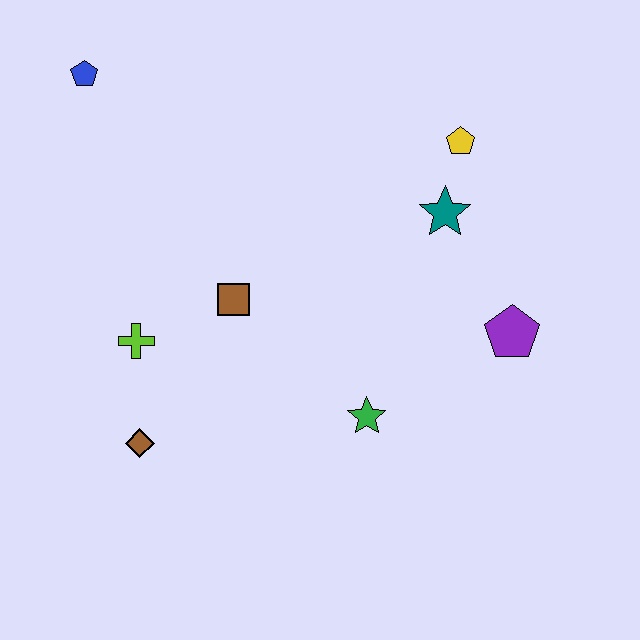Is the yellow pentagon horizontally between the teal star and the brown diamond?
No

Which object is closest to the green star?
The purple pentagon is closest to the green star.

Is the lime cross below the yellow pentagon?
Yes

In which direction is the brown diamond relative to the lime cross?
The brown diamond is below the lime cross.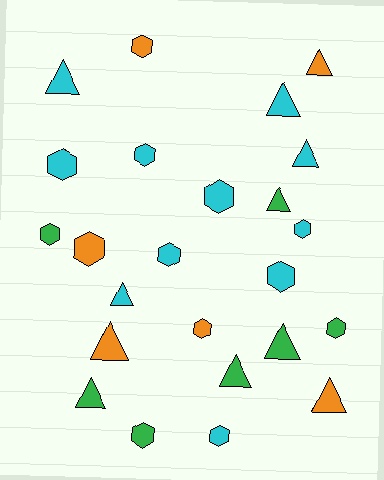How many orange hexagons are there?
There are 3 orange hexagons.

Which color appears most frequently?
Cyan, with 11 objects.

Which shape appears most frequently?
Hexagon, with 13 objects.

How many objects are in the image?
There are 24 objects.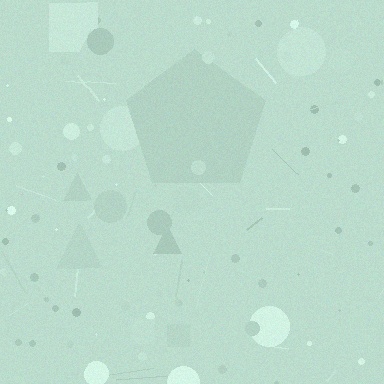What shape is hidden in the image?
A pentagon is hidden in the image.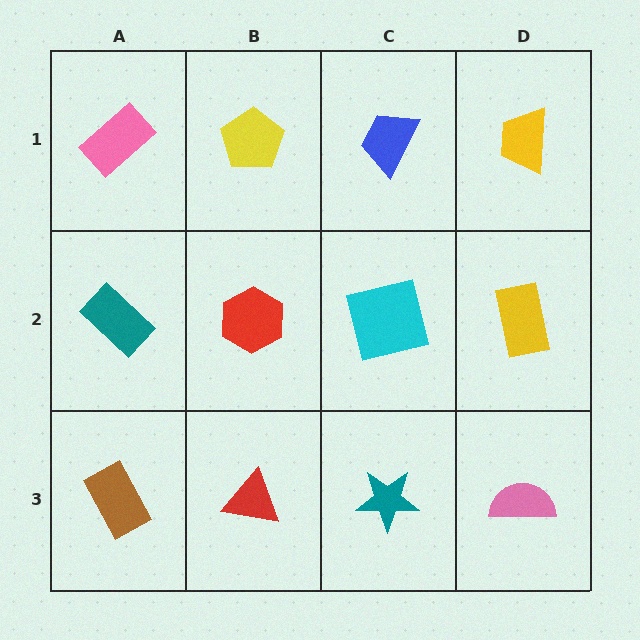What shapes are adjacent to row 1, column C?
A cyan square (row 2, column C), a yellow pentagon (row 1, column B), a yellow trapezoid (row 1, column D).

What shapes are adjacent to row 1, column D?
A yellow rectangle (row 2, column D), a blue trapezoid (row 1, column C).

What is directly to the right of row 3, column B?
A teal star.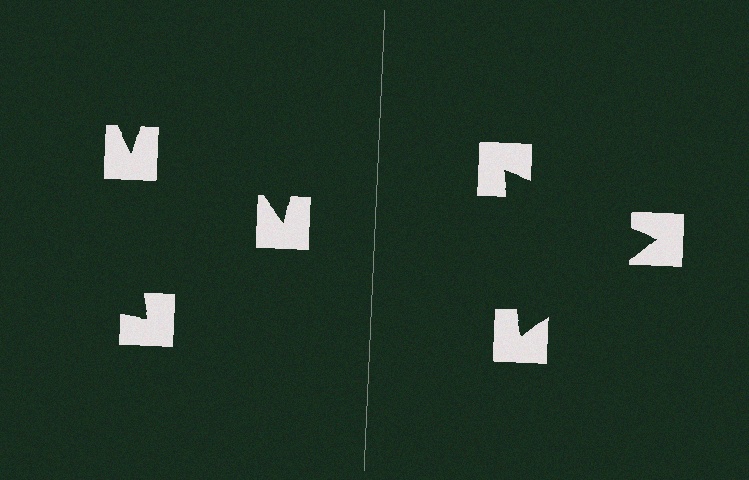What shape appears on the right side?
An illusory triangle.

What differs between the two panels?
The notched squares are positioned identically on both sides; only the wedge orientations differ. On the right they align to a triangle; on the left they are misaligned.